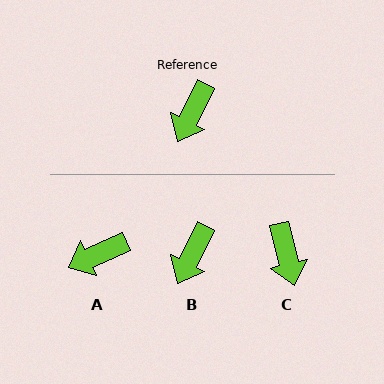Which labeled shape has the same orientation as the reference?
B.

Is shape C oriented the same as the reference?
No, it is off by about 40 degrees.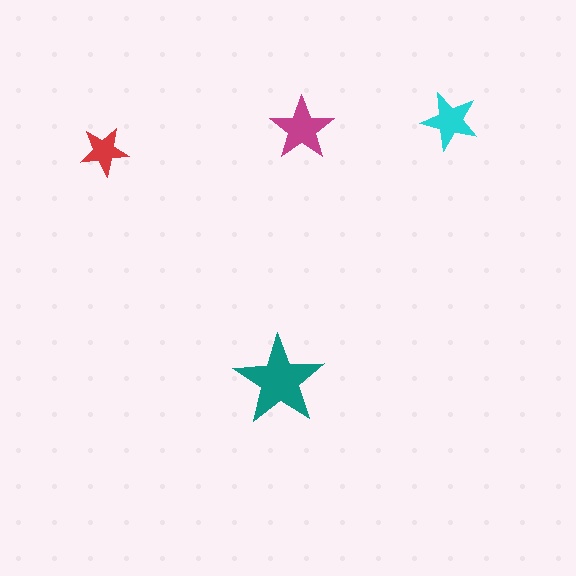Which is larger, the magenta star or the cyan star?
The magenta one.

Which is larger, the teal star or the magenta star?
The teal one.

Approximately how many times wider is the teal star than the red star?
About 2 times wider.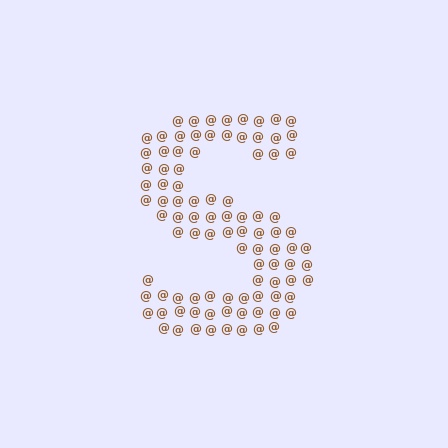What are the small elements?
The small elements are at signs.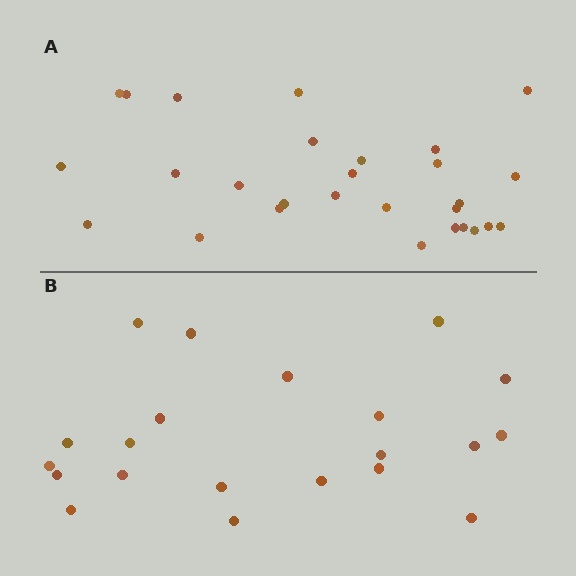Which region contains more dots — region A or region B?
Region A (the top region) has more dots.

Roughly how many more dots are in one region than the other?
Region A has roughly 8 or so more dots than region B.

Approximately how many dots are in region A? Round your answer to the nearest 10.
About 30 dots. (The exact count is 28, which rounds to 30.)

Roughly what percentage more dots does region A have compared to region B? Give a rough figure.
About 35% more.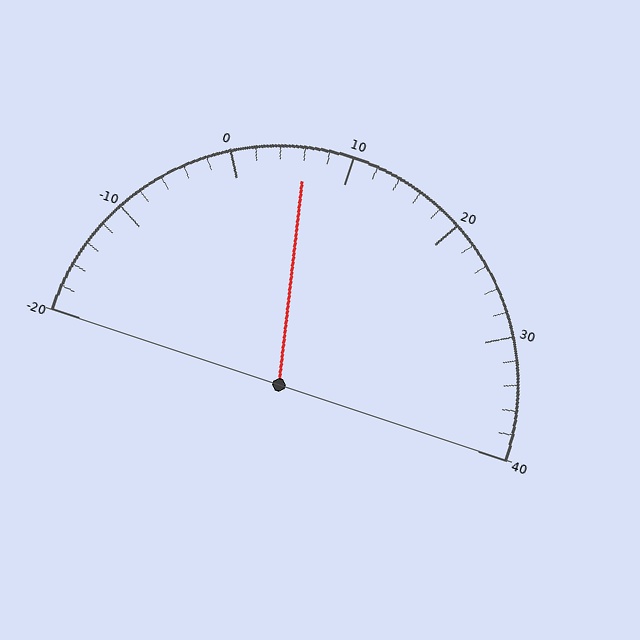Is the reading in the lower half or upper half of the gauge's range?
The reading is in the lower half of the range (-20 to 40).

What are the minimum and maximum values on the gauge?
The gauge ranges from -20 to 40.